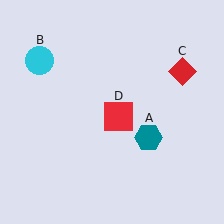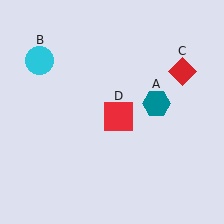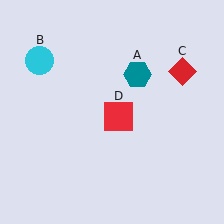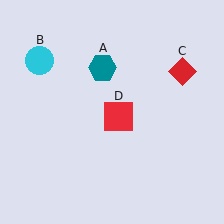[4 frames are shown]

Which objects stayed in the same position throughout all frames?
Cyan circle (object B) and red diamond (object C) and red square (object D) remained stationary.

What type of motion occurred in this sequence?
The teal hexagon (object A) rotated counterclockwise around the center of the scene.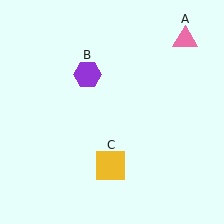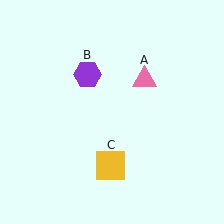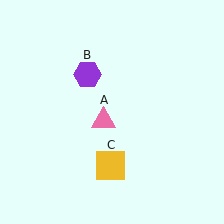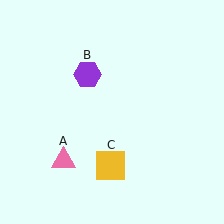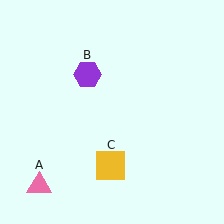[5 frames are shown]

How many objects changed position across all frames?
1 object changed position: pink triangle (object A).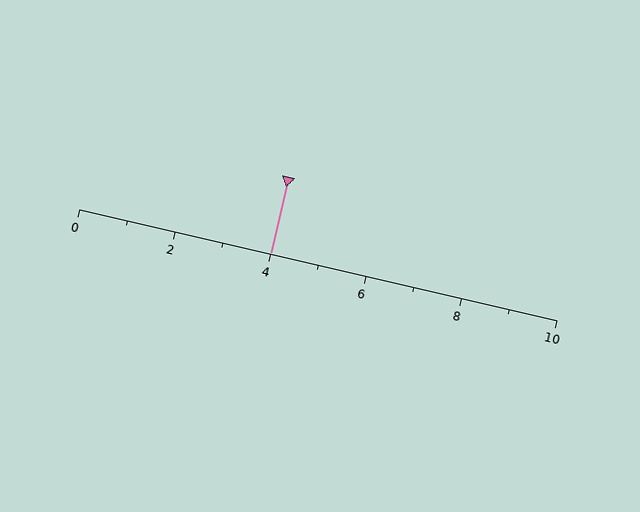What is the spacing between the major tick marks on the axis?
The major ticks are spaced 2 apart.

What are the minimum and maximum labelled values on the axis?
The axis runs from 0 to 10.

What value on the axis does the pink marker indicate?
The marker indicates approximately 4.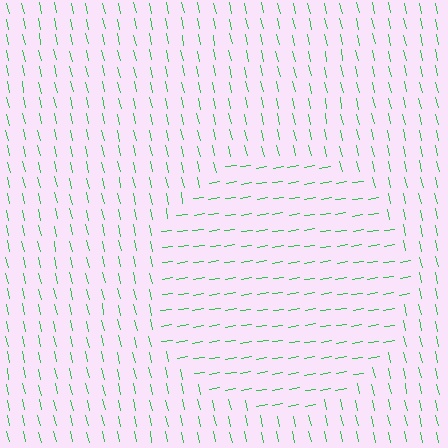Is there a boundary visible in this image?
Yes, there is a texture boundary formed by a change in line orientation.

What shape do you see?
I see a circle.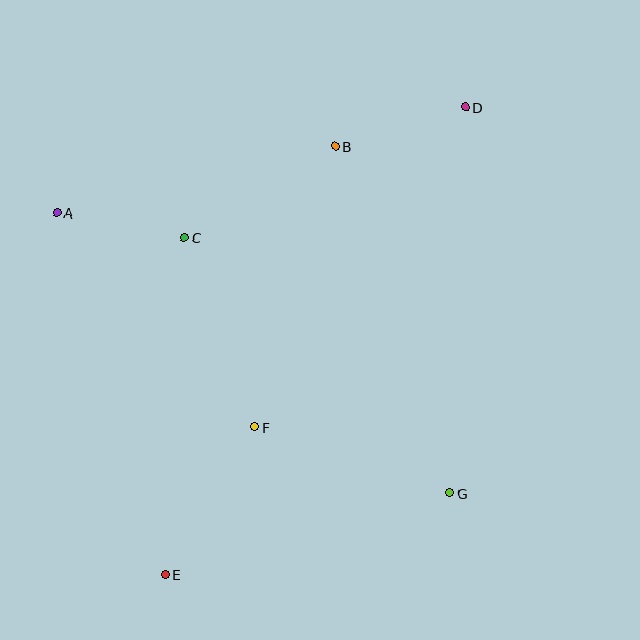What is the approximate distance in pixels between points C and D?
The distance between C and D is approximately 310 pixels.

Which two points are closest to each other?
Points A and C are closest to each other.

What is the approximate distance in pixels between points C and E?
The distance between C and E is approximately 337 pixels.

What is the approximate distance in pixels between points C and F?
The distance between C and F is approximately 202 pixels.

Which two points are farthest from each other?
Points D and E are farthest from each other.